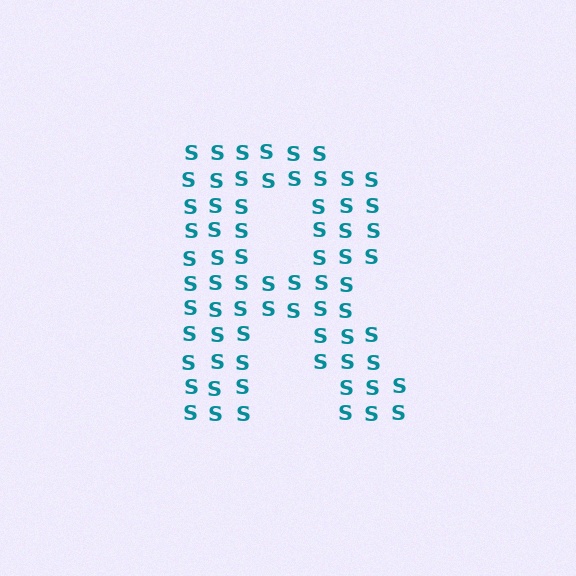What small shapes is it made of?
It is made of small letter S's.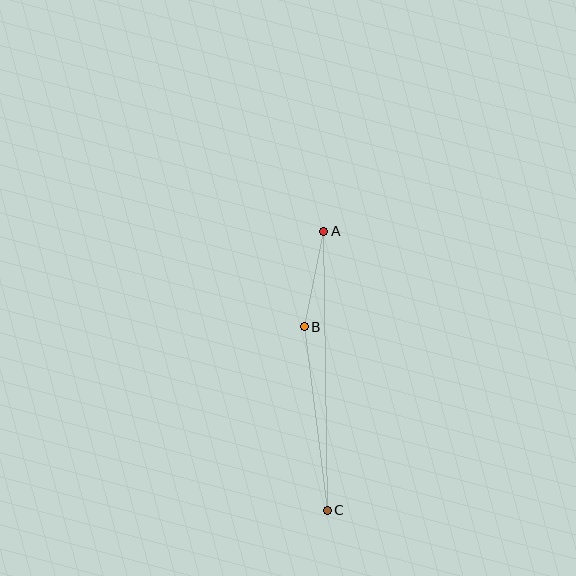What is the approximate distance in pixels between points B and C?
The distance between B and C is approximately 185 pixels.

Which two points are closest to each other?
Points A and B are closest to each other.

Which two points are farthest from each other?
Points A and C are farthest from each other.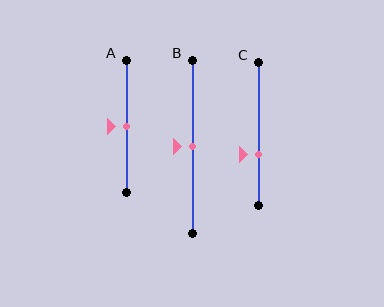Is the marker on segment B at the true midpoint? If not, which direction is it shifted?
Yes, the marker on segment B is at the true midpoint.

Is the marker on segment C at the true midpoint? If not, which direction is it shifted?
No, the marker on segment C is shifted downward by about 14% of the segment length.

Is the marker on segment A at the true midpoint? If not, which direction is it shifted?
Yes, the marker on segment A is at the true midpoint.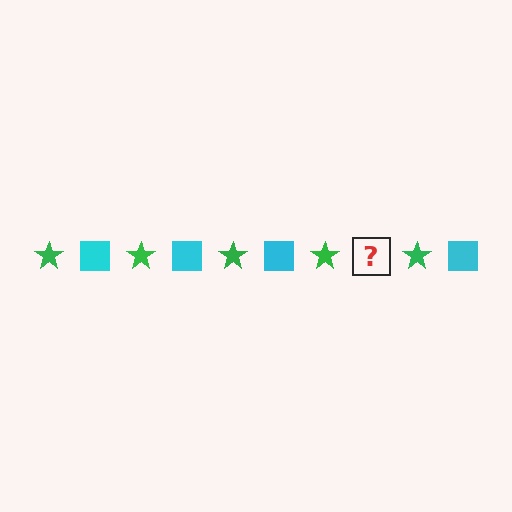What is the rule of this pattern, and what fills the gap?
The rule is that the pattern alternates between green star and cyan square. The gap should be filled with a cyan square.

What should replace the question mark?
The question mark should be replaced with a cyan square.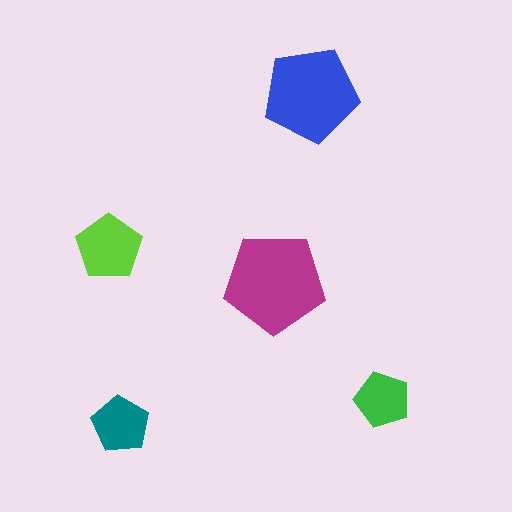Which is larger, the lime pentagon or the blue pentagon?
The blue one.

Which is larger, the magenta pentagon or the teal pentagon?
The magenta one.